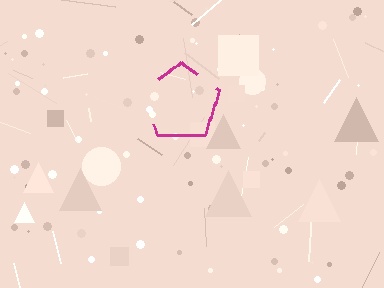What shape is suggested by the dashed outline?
The dashed outline suggests a pentagon.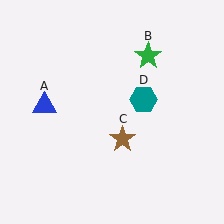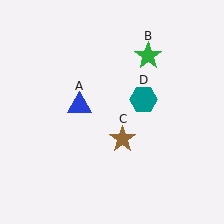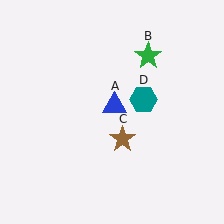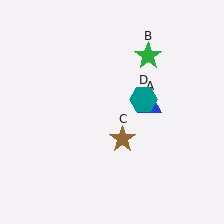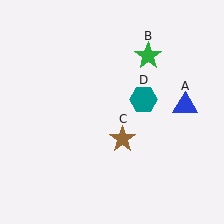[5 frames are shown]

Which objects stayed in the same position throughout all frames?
Green star (object B) and brown star (object C) and teal hexagon (object D) remained stationary.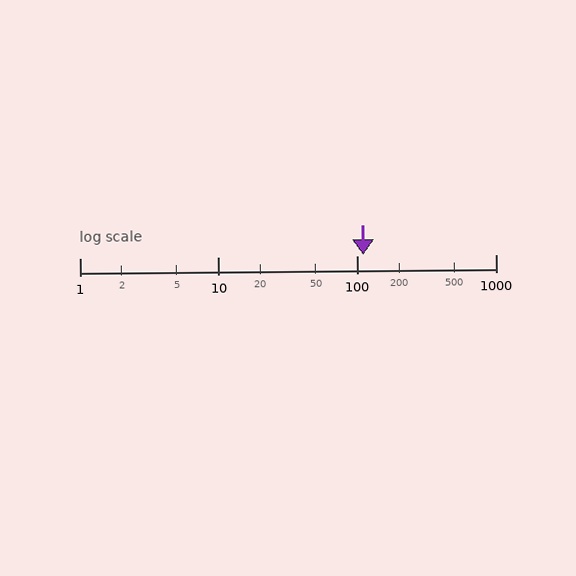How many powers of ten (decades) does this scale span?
The scale spans 3 decades, from 1 to 1000.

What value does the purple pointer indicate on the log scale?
The pointer indicates approximately 110.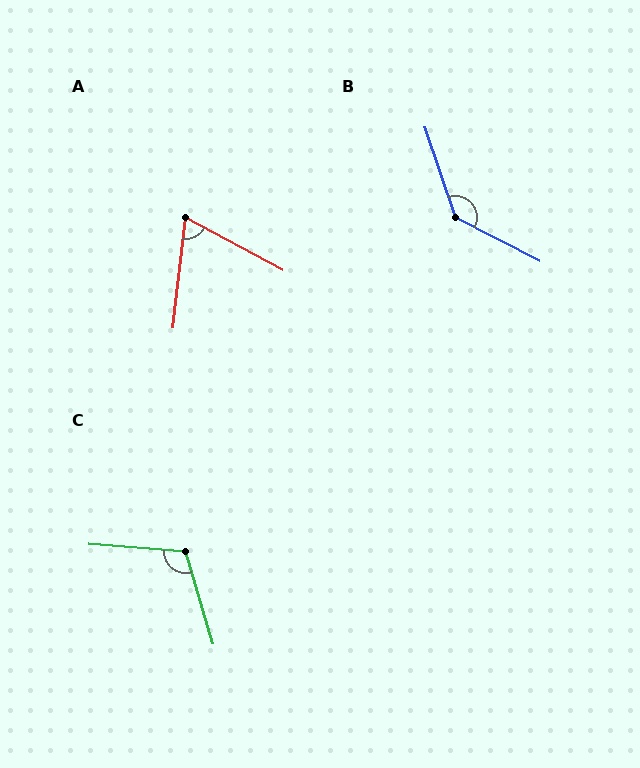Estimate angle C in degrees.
Approximately 111 degrees.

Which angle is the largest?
B, at approximately 136 degrees.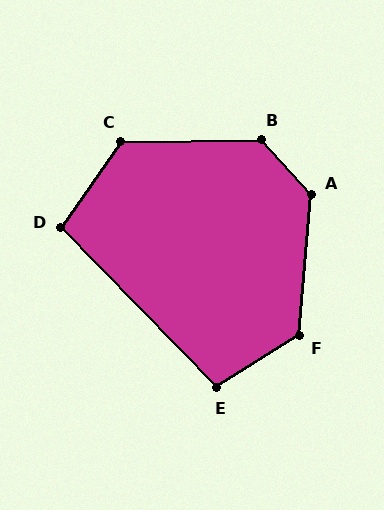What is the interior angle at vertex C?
Approximately 125 degrees (obtuse).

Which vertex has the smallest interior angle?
D, at approximately 101 degrees.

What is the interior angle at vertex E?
Approximately 103 degrees (obtuse).